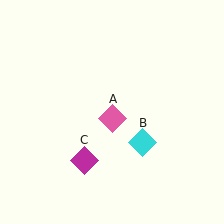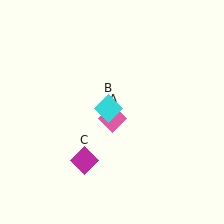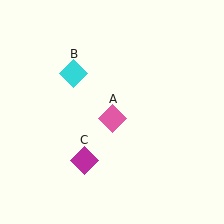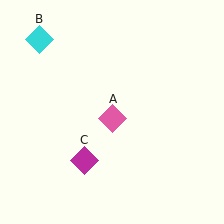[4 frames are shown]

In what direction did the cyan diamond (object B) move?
The cyan diamond (object B) moved up and to the left.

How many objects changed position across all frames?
1 object changed position: cyan diamond (object B).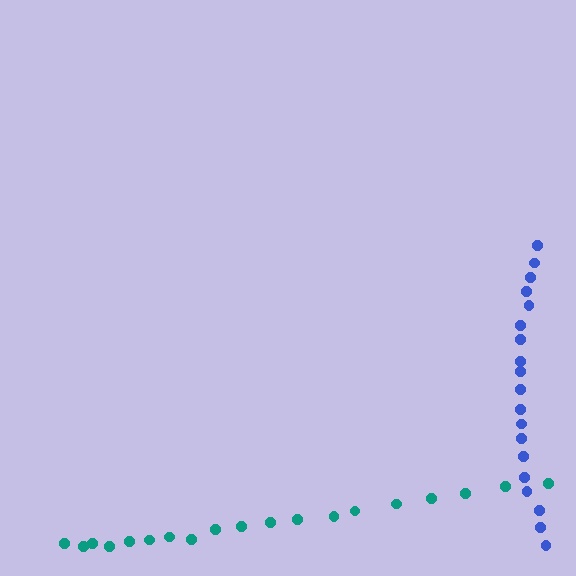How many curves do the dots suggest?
There are 2 distinct paths.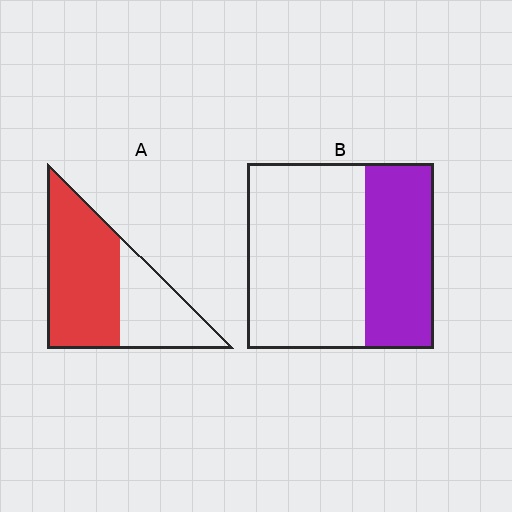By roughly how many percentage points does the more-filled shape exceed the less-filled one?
By roughly 25 percentage points (A over B).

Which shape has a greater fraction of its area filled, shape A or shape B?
Shape A.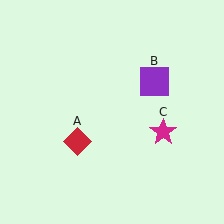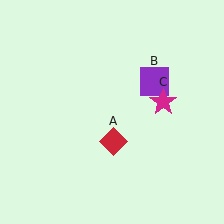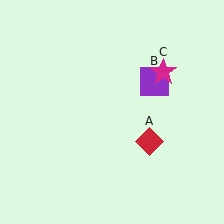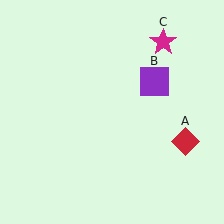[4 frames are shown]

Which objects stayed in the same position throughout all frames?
Purple square (object B) remained stationary.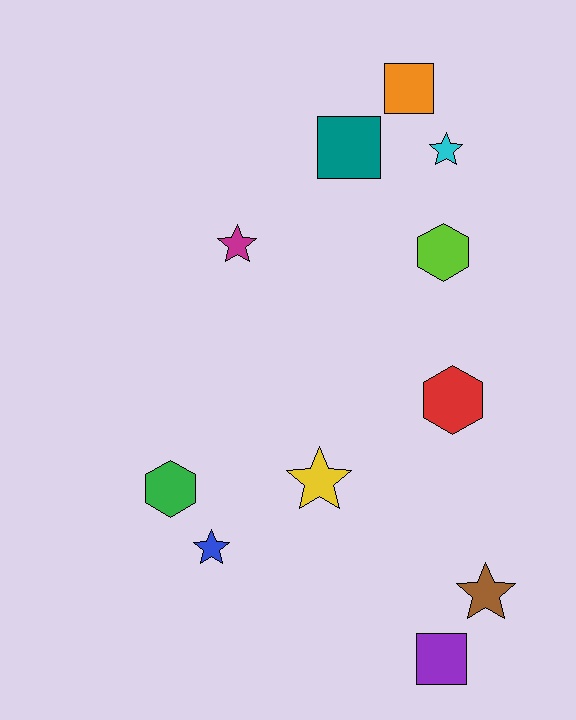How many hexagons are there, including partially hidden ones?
There are 3 hexagons.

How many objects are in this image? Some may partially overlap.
There are 11 objects.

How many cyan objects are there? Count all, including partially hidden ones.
There is 1 cyan object.